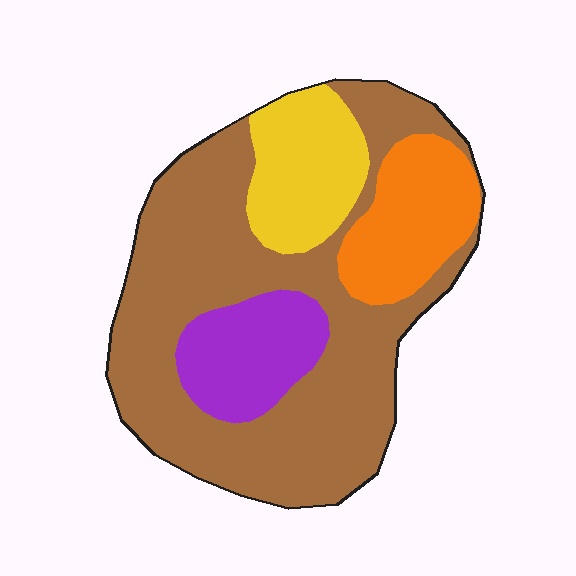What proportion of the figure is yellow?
Yellow takes up about one eighth (1/8) of the figure.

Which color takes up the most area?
Brown, at roughly 60%.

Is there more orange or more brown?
Brown.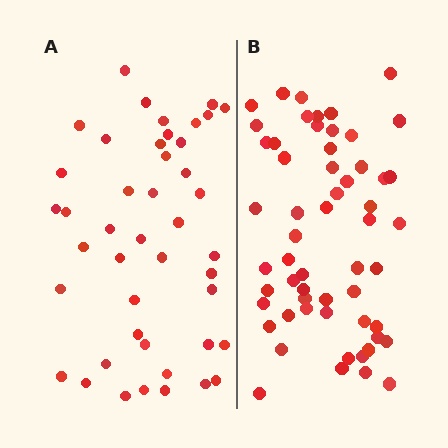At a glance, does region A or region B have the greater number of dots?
Region B (the right region) has more dots.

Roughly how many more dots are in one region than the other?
Region B has approximately 15 more dots than region A.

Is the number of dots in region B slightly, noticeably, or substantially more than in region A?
Region B has noticeably more, but not dramatically so. The ratio is roughly 1.3 to 1.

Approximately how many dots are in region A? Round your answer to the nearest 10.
About 40 dots. (The exact count is 44, which rounds to 40.)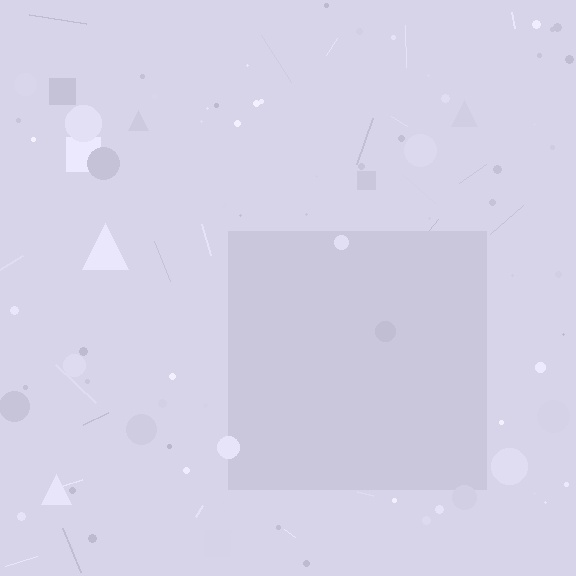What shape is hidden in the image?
A square is hidden in the image.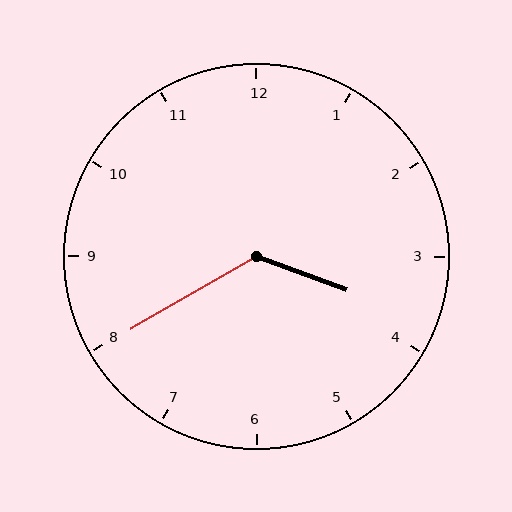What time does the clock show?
3:40.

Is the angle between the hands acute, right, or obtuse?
It is obtuse.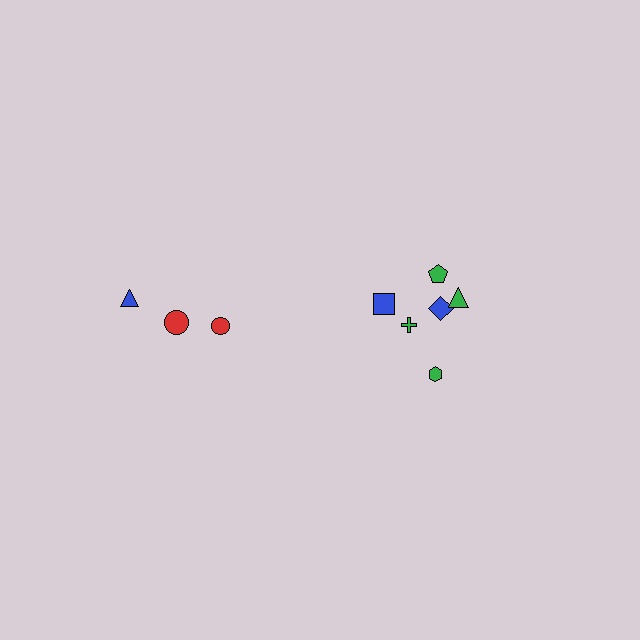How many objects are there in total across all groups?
There are 9 objects.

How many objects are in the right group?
There are 6 objects.